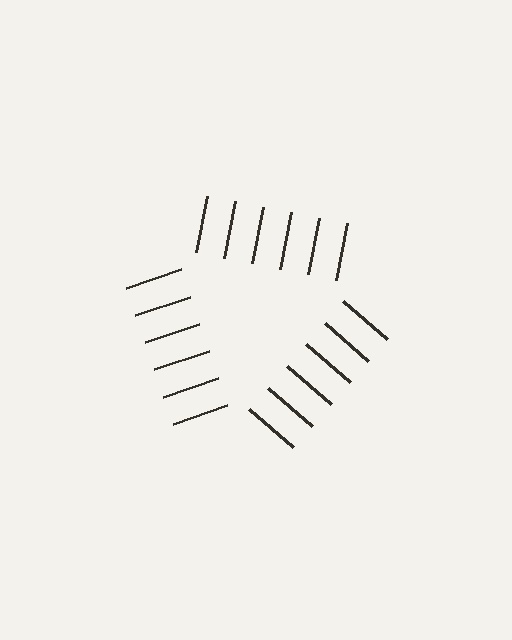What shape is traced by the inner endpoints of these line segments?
An illusory triangle — the line segments terminate on its edges but no continuous stroke is drawn.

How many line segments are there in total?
18 — 6 along each of the 3 edges.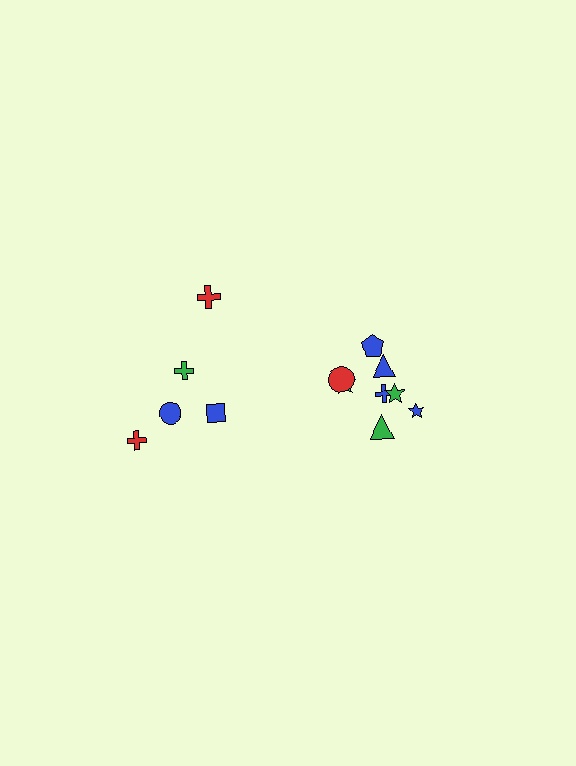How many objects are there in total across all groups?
There are 13 objects.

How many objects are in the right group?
There are 8 objects.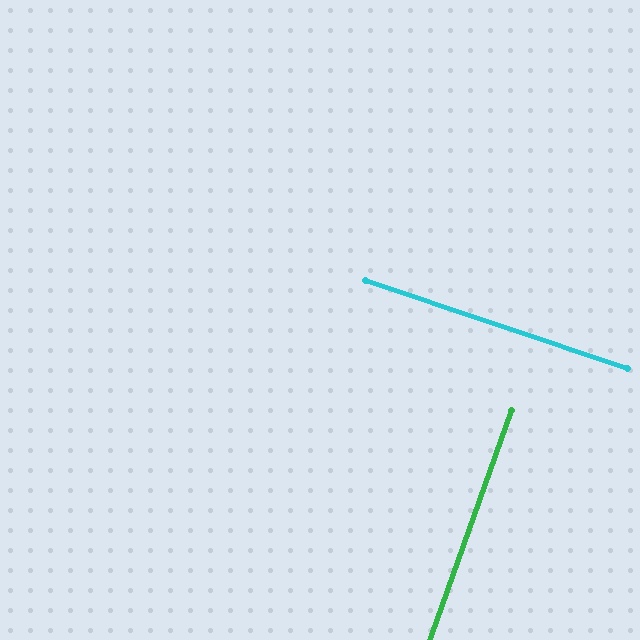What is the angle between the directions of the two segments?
Approximately 89 degrees.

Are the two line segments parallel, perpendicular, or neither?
Perpendicular — they meet at approximately 89°.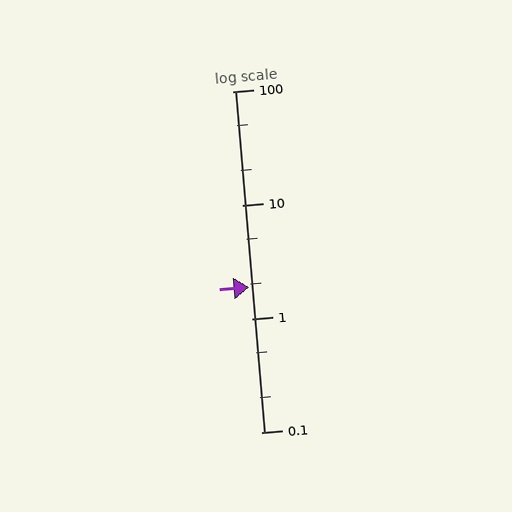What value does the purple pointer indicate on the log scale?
The pointer indicates approximately 1.9.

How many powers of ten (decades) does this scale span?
The scale spans 3 decades, from 0.1 to 100.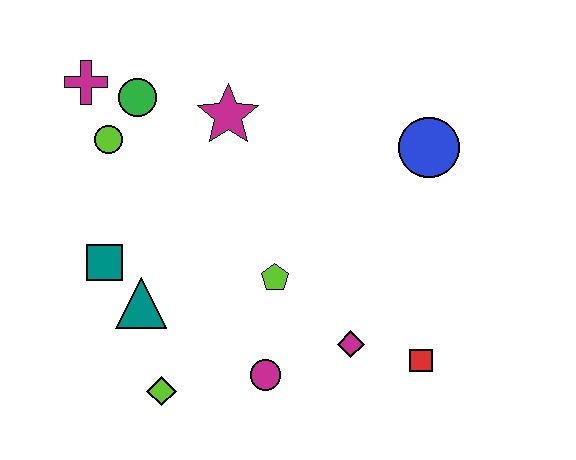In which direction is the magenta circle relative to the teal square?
The magenta circle is to the right of the teal square.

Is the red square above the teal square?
No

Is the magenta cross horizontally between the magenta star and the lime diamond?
No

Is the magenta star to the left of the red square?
Yes